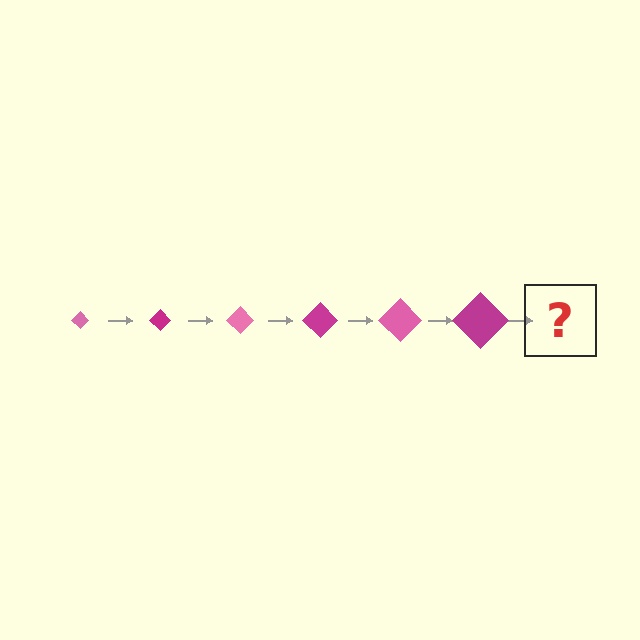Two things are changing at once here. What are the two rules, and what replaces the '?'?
The two rules are that the diamond grows larger each step and the color cycles through pink and magenta. The '?' should be a pink diamond, larger than the previous one.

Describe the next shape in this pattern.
It should be a pink diamond, larger than the previous one.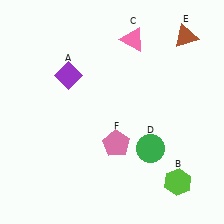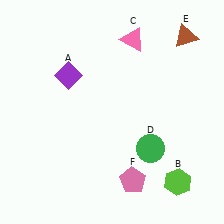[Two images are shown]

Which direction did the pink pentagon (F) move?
The pink pentagon (F) moved down.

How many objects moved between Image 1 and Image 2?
1 object moved between the two images.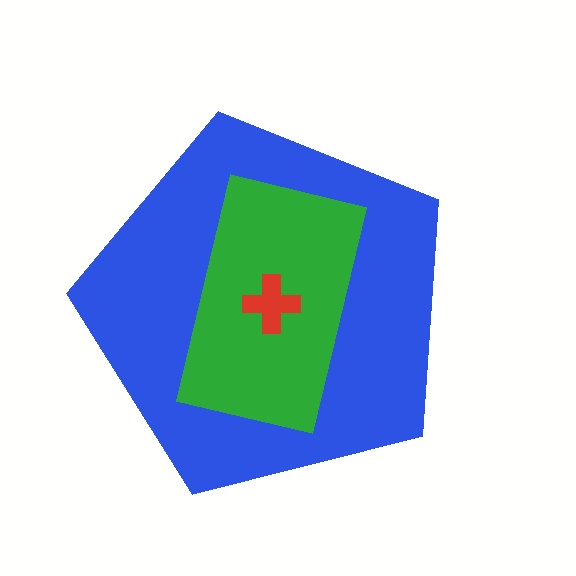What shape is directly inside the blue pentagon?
The green rectangle.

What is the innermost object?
The red cross.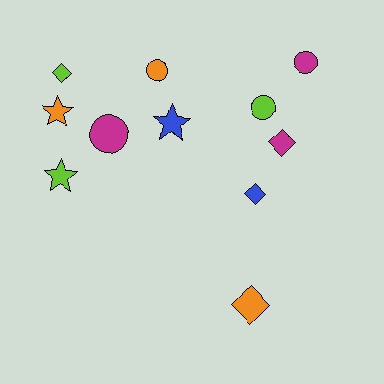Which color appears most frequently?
Orange, with 3 objects.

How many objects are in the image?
There are 11 objects.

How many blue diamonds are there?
There is 1 blue diamond.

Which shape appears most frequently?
Circle, with 4 objects.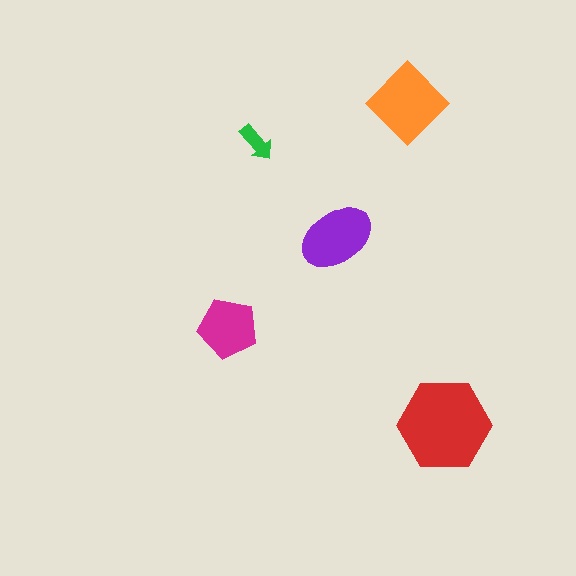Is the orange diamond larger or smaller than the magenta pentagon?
Larger.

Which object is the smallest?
The green arrow.